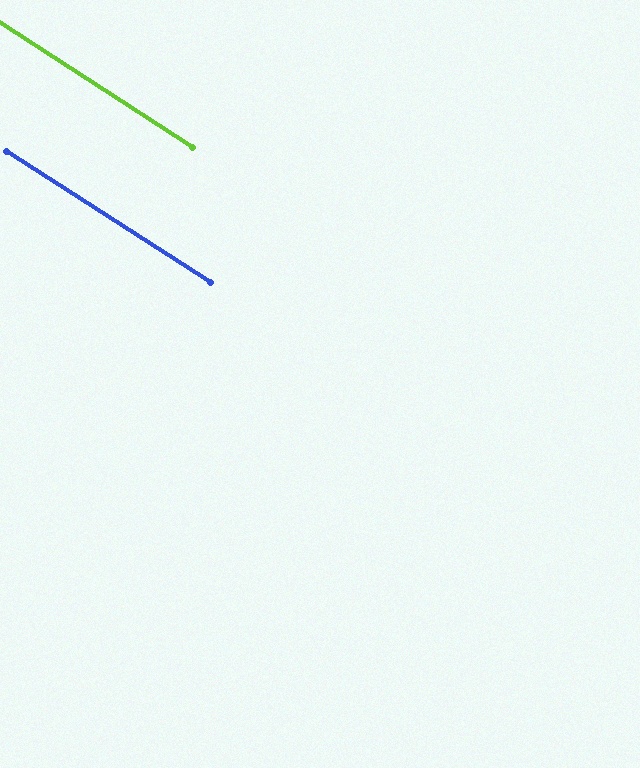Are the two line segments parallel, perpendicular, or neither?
Parallel — their directions differ by only 0.2°.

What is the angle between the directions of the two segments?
Approximately 0 degrees.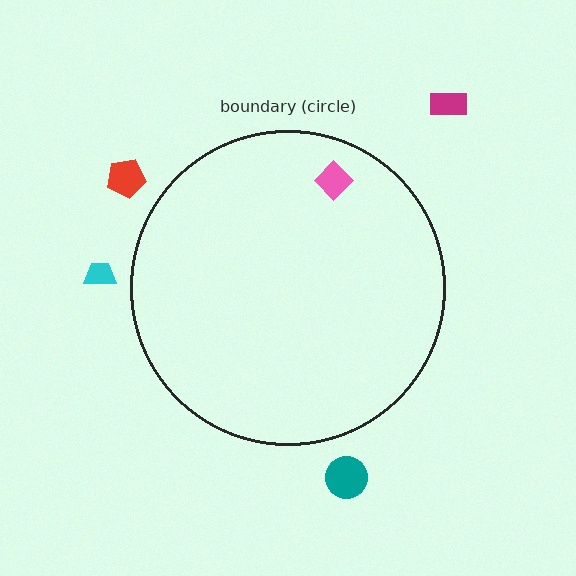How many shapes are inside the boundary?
1 inside, 4 outside.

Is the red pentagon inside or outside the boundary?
Outside.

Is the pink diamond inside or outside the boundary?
Inside.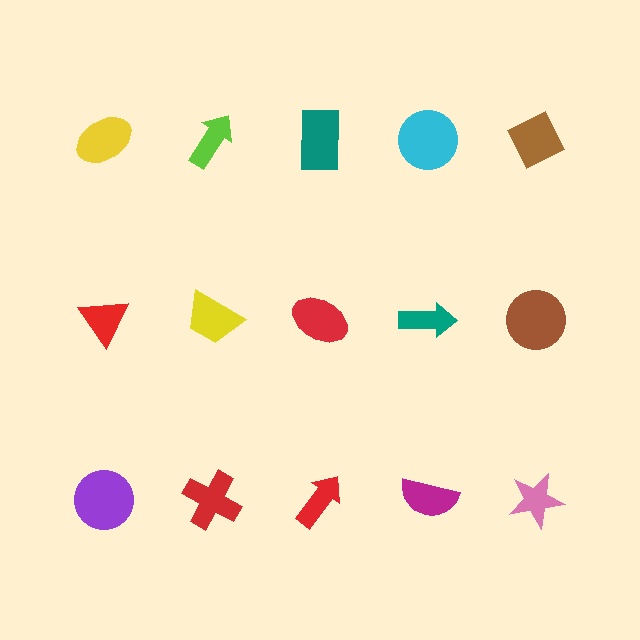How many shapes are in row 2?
5 shapes.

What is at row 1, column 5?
A brown diamond.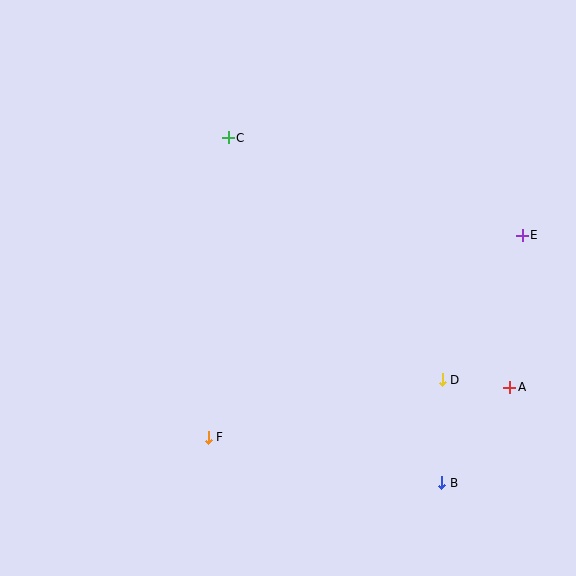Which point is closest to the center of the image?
Point C at (228, 138) is closest to the center.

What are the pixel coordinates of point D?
Point D is at (442, 380).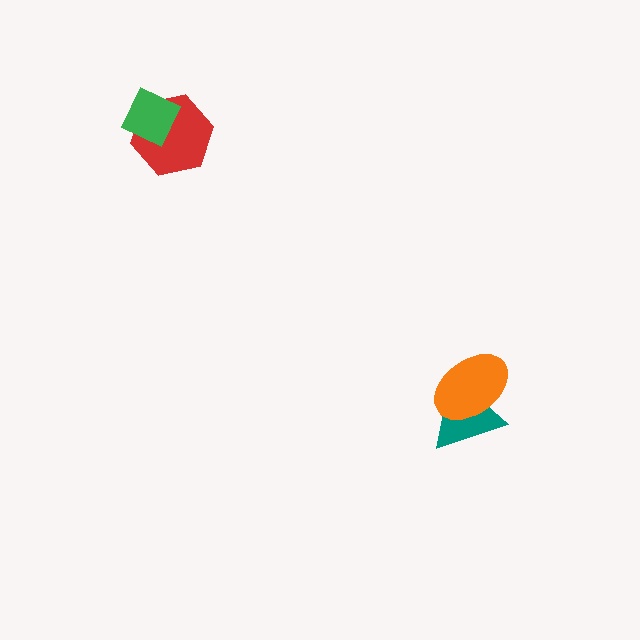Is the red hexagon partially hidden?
Yes, it is partially covered by another shape.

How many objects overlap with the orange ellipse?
1 object overlaps with the orange ellipse.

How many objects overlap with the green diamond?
1 object overlaps with the green diamond.